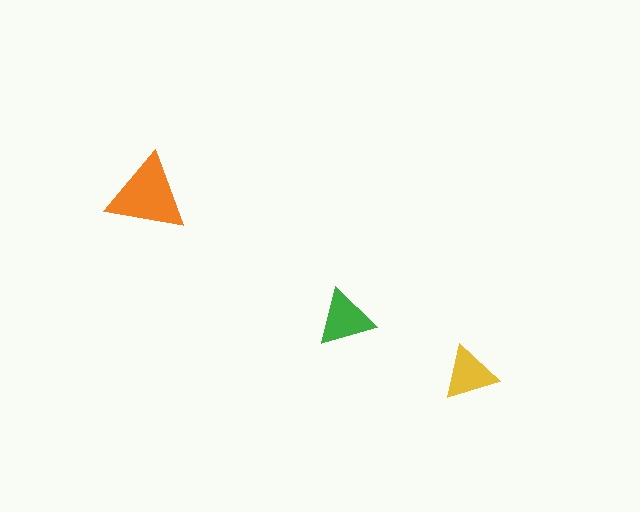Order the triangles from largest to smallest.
the orange one, the green one, the yellow one.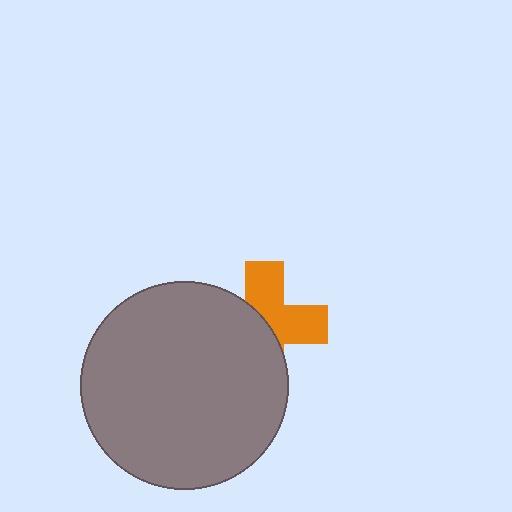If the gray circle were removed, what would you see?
You would see the complete orange cross.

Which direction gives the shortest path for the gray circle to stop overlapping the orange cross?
Moving left gives the shortest separation.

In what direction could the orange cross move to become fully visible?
The orange cross could move right. That would shift it out from behind the gray circle entirely.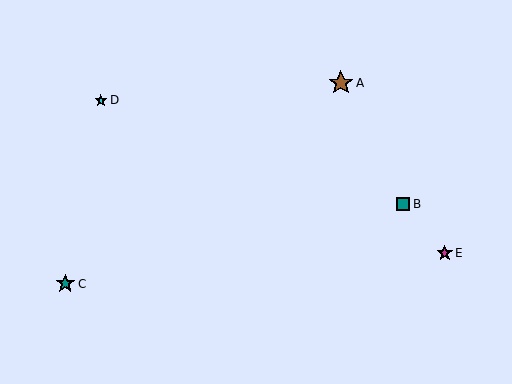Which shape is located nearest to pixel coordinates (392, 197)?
The teal square (labeled B) at (403, 204) is nearest to that location.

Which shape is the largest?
The brown star (labeled A) is the largest.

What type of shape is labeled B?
Shape B is a teal square.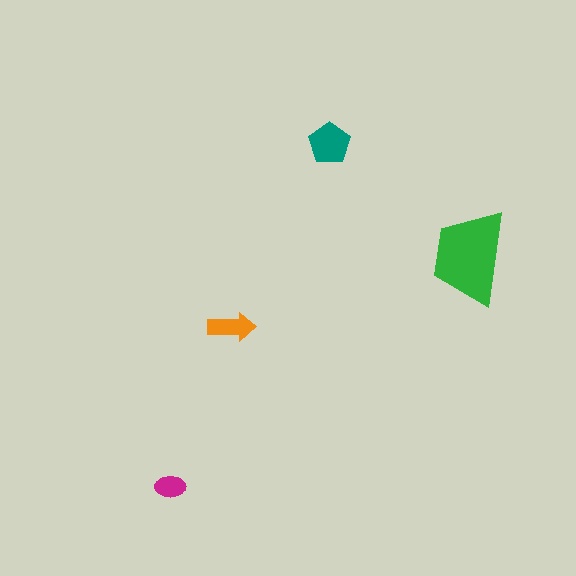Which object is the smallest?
The magenta ellipse.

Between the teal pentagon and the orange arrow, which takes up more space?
The teal pentagon.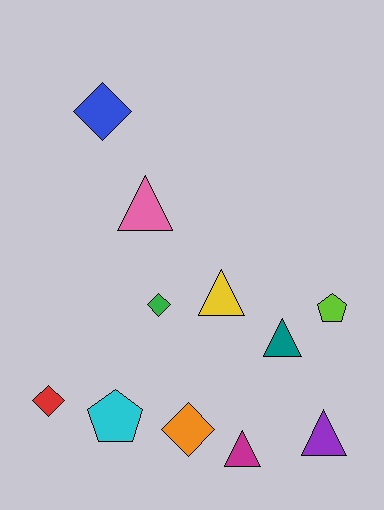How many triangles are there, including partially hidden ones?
There are 5 triangles.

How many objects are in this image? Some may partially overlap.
There are 11 objects.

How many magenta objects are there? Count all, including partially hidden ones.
There is 1 magenta object.